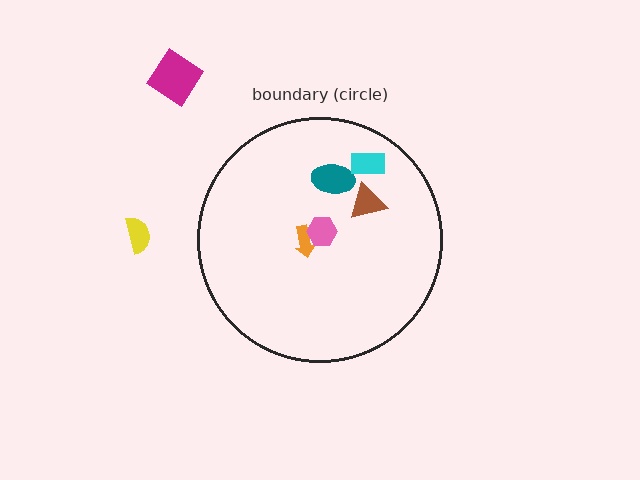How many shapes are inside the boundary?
5 inside, 2 outside.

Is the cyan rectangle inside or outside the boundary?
Inside.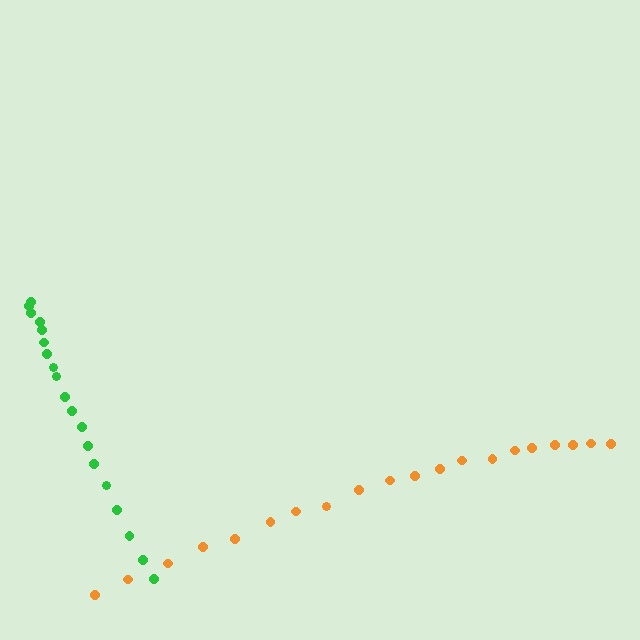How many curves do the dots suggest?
There are 2 distinct paths.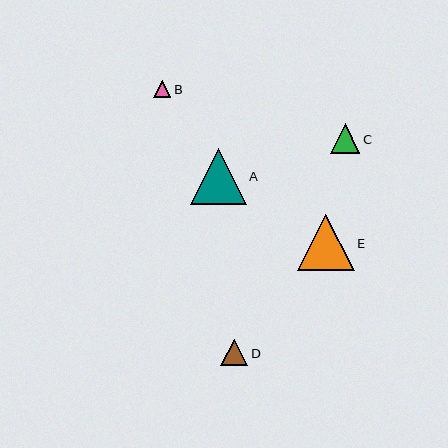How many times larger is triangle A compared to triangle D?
Triangle A is approximately 2.1 times the size of triangle D.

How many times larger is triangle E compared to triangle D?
Triangle E is approximately 2.1 times the size of triangle D.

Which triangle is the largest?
Triangle E is the largest with a size of approximately 57 pixels.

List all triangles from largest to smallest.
From largest to smallest: E, A, C, D, B.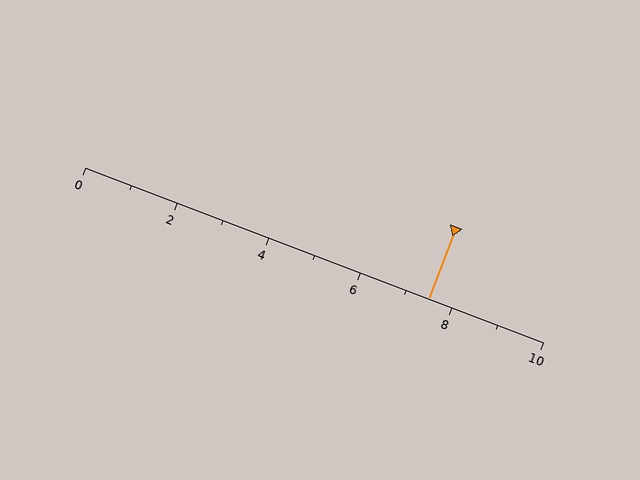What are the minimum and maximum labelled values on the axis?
The axis runs from 0 to 10.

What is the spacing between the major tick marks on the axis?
The major ticks are spaced 2 apart.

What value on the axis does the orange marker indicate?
The marker indicates approximately 7.5.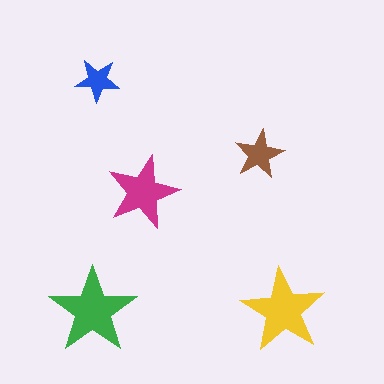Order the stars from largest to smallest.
the green one, the yellow one, the magenta one, the brown one, the blue one.